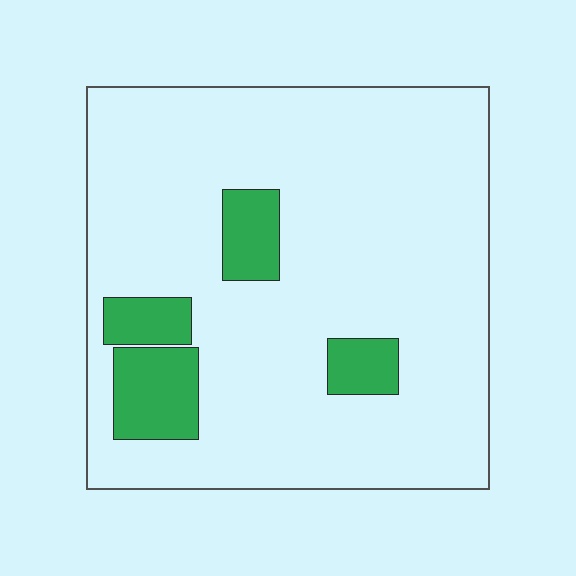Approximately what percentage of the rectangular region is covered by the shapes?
Approximately 15%.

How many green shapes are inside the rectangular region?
4.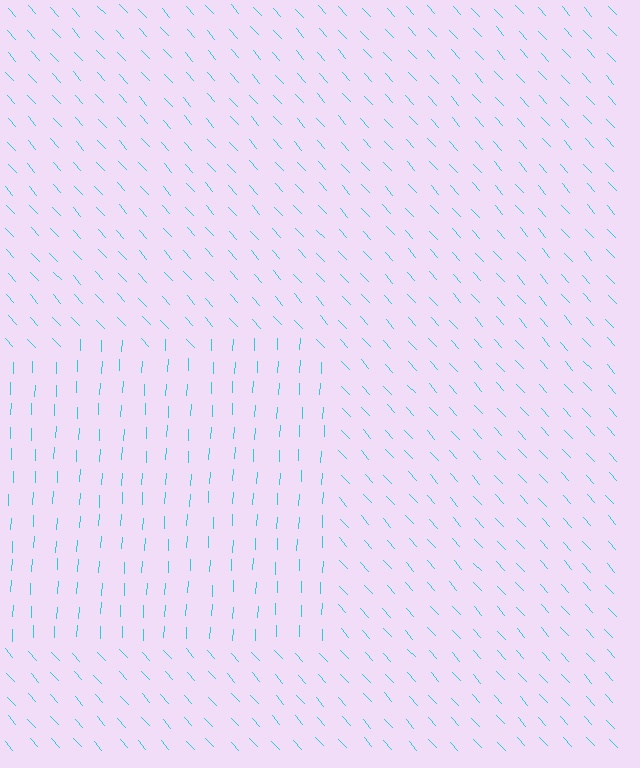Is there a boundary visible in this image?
Yes, there is a texture boundary formed by a change in line orientation.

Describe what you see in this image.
The image is filled with small cyan line segments. A rectangle region in the image has lines oriented differently from the surrounding lines, creating a visible texture boundary.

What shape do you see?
I see a rectangle.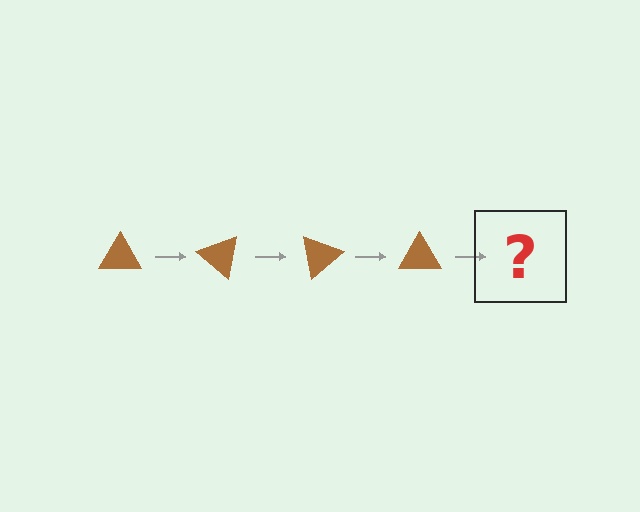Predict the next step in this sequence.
The next step is a brown triangle rotated 160 degrees.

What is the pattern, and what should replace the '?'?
The pattern is that the triangle rotates 40 degrees each step. The '?' should be a brown triangle rotated 160 degrees.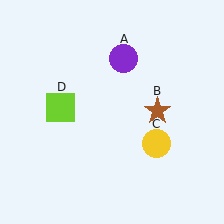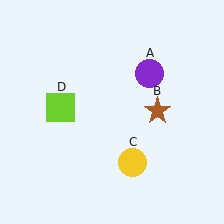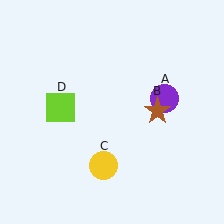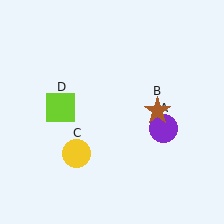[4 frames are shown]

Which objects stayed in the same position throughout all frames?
Brown star (object B) and lime square (object D) remained stationary.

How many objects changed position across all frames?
2 objects changed position: purple circle (object A), yellow circle (object C).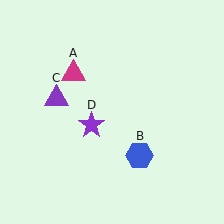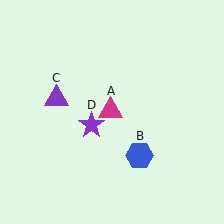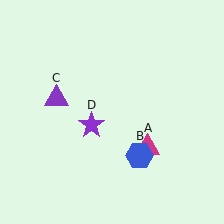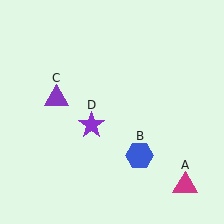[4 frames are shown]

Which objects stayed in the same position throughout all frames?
Blue hexagon (object B) and purple triangle (object C) and purple star (object D) remained stationary.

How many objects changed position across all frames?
1 object changed position: magenta triangle (object A).